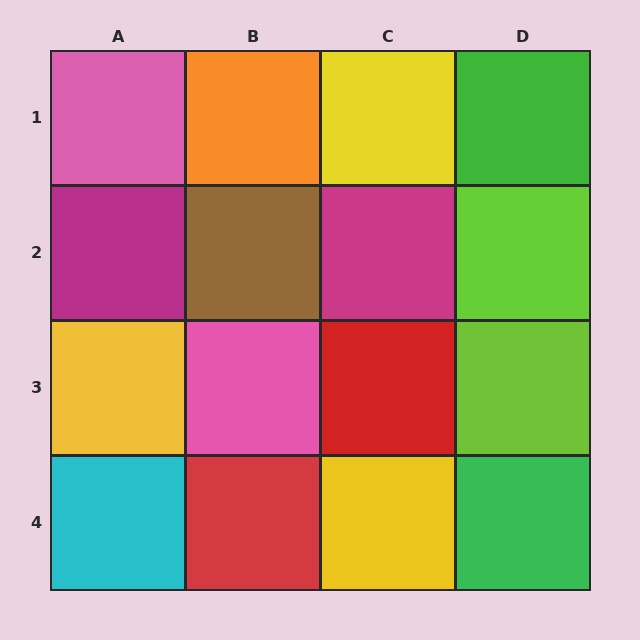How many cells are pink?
2 cells are pink.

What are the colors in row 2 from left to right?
Magenta, brown, magenta, lime.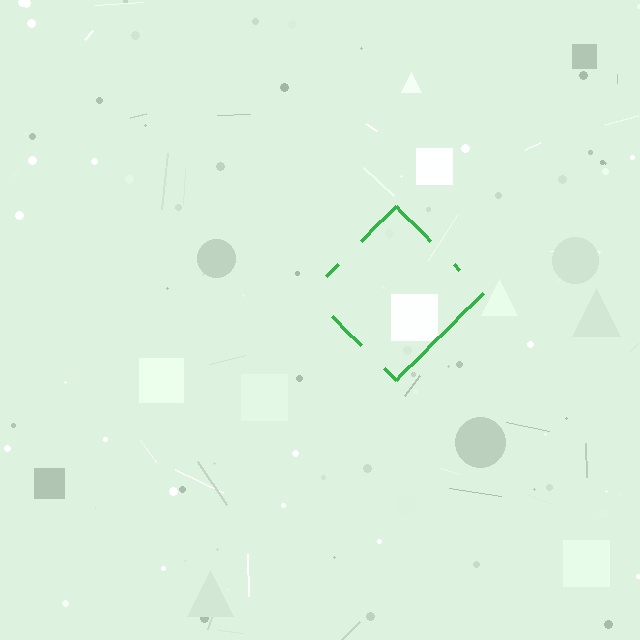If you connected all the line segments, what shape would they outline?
They would outline a diamond.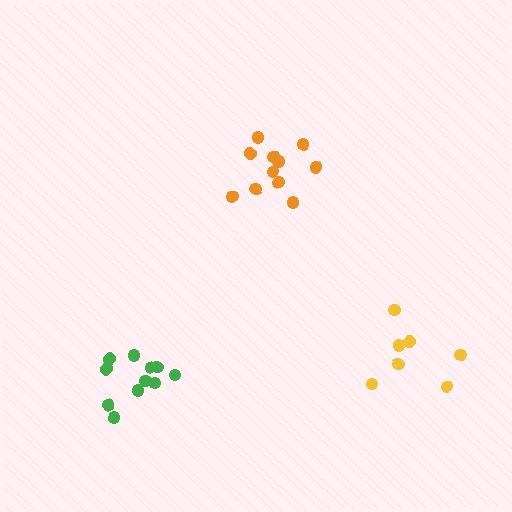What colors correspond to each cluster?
The clusters are colored: orange, yellow, green.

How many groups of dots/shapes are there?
There are 3 groups.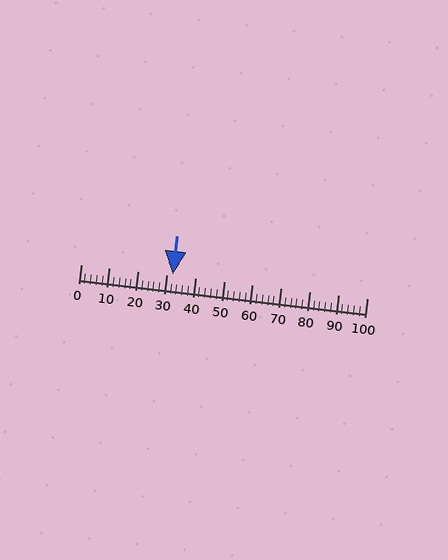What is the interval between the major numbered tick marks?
The major tick marks are spaced 10 units apart.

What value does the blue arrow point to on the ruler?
The blue arrow points to approximately 32.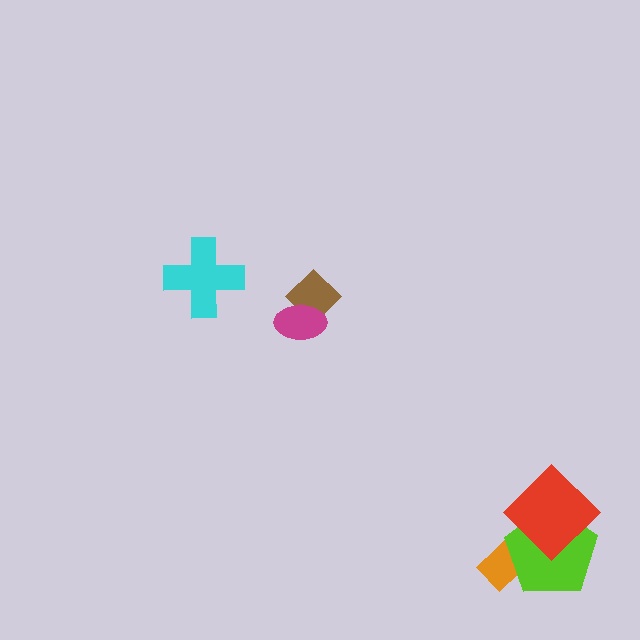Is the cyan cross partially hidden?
No, no other shape covers it.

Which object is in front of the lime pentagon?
The red diamond is in front of the lime pentagon.